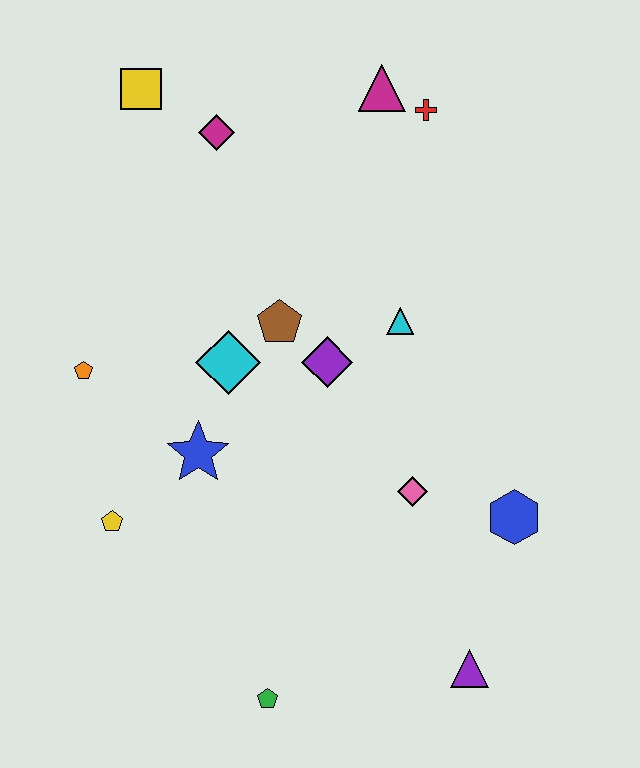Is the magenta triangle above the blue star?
Yes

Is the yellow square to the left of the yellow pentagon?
No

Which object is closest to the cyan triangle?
The purple diamond is closest to the cyan triangle.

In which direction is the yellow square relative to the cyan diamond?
The yellow square is above the cyan diamond.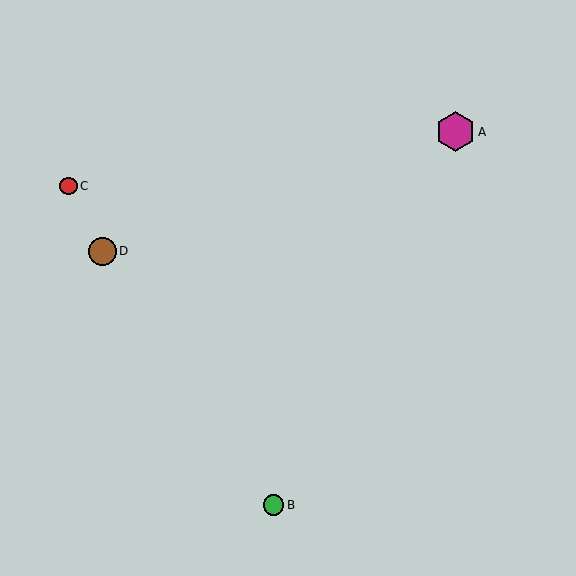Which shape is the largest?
The magenta hexagon (labeled A) is the largest.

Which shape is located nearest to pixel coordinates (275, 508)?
The green circle (labeled B) at (274, 505) is nearest to that location.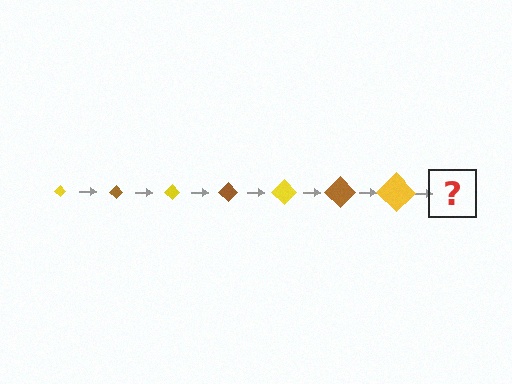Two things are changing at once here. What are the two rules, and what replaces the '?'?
The two rules are that the diamond grows larger each step and the color cycles through yellow and brown. The '?' should be a brown diamond, larger than the previous one.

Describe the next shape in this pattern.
It should be a brown diamond, larger than the previous one.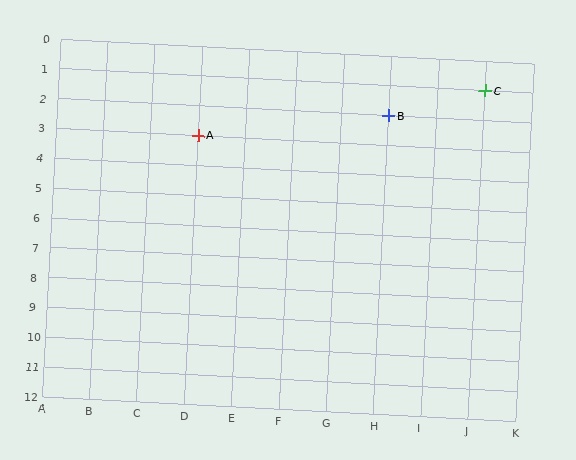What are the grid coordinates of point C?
Point C is at grid coordinates (J, 1).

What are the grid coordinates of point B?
Point B is at grid coordinates (H, 2).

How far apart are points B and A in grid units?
Points B and A are 4 columns and 1 row apart (about 4.1 grid units diagonally).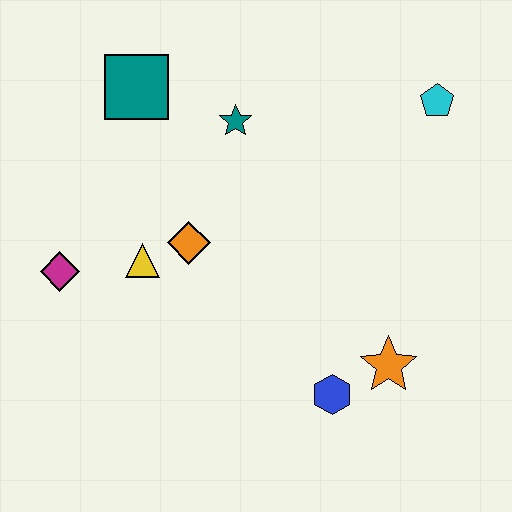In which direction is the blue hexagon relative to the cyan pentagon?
The blue hexagon is below the cyan pentagon.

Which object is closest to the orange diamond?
The yellow triangle is closest to the orange diamond.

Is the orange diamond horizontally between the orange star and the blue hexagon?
No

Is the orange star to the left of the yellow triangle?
No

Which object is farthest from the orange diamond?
The cyan pentagon is farthest from the orange diamond.